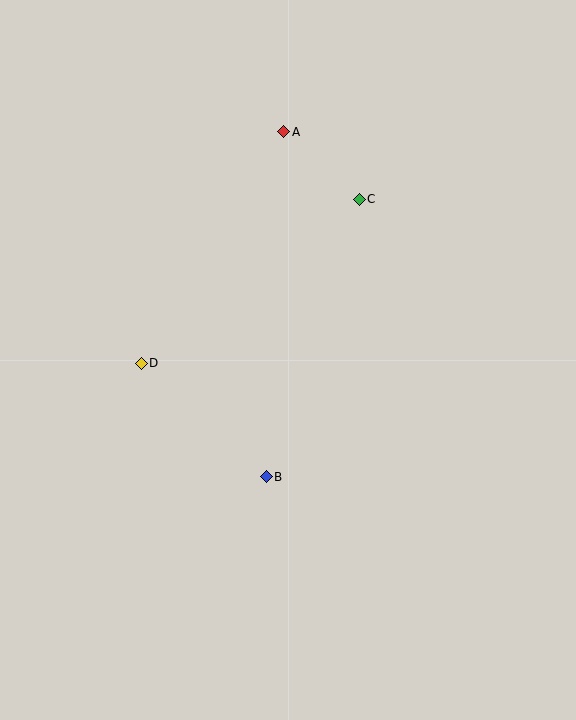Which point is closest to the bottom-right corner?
Point B is closest to the bottom-right corner.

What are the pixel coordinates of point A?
Point A is at (284, 132).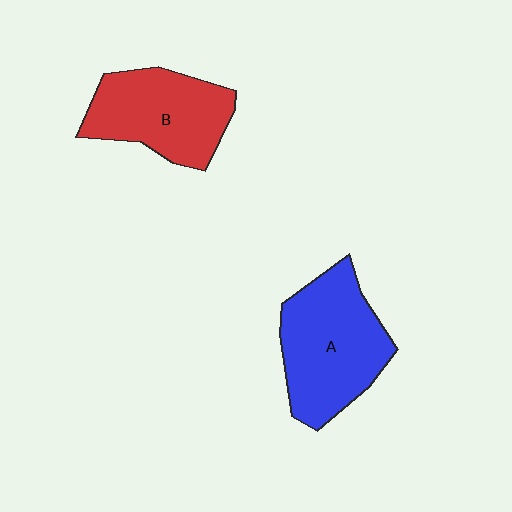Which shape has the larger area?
Shape A (blue).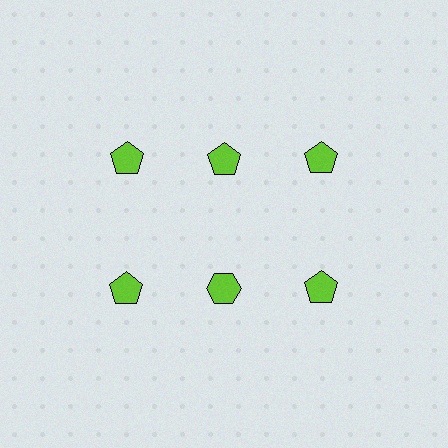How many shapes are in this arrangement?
There are 6 shapes arranged in a grid pattern.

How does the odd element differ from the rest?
It has a different shape: hexagon instead of pentagon.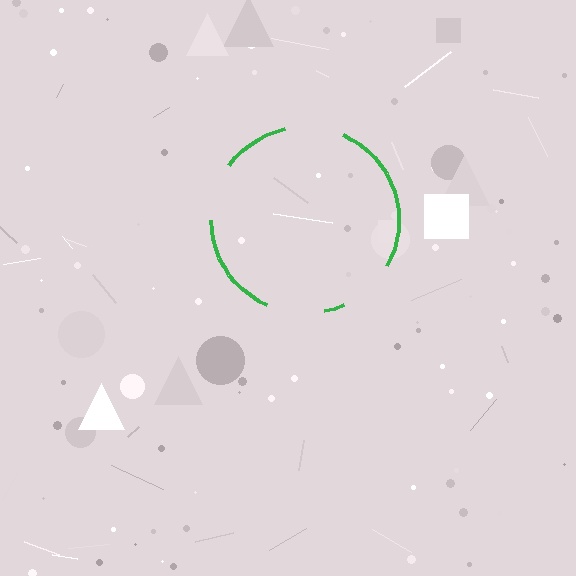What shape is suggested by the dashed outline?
The dashed outline suggests a circle.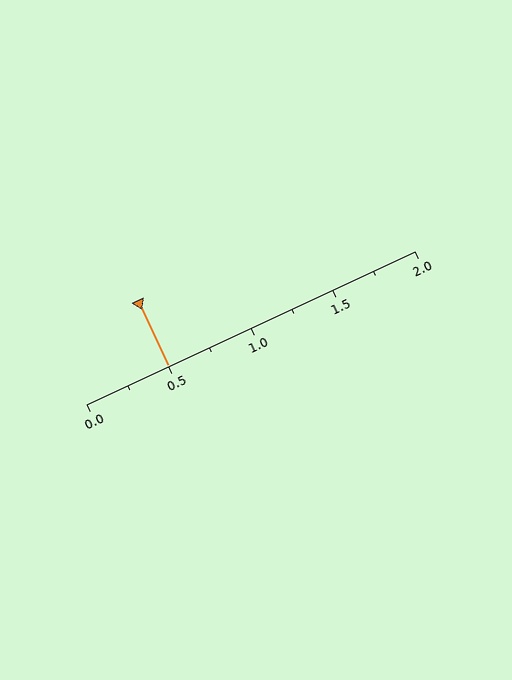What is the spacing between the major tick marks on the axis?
The major ticks are spaced 0.5 apart.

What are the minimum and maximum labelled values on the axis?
The axis runs from 0.0 to 2.0.